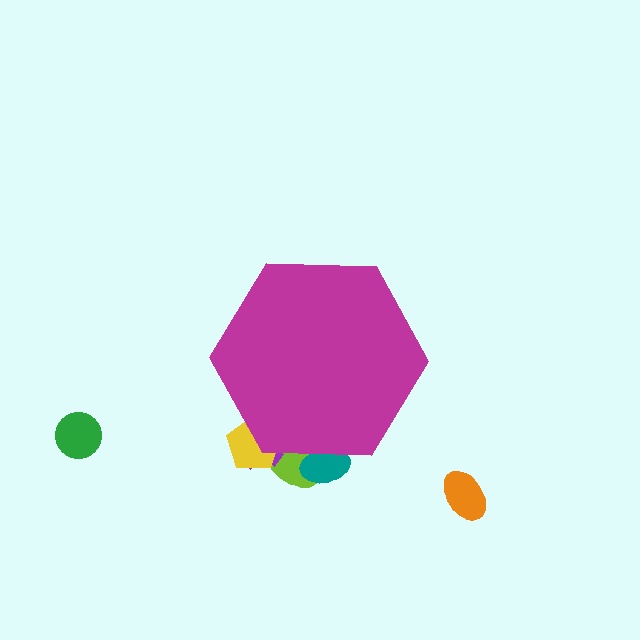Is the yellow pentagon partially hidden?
Yes, the yellow pentagon is partially hidden behind the magenta hexagon.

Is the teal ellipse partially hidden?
Yes, the teal ellipse is partially hidden behind the magenta hexagon.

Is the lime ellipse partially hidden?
Yes, the lime ellipse is partially hidden behind the magenta hexagon.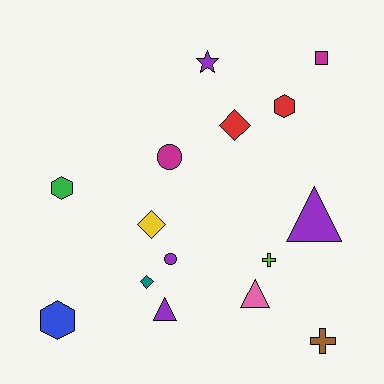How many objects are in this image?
There are 15 objects.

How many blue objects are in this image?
There is 1 blue object.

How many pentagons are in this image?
There are no pentagons.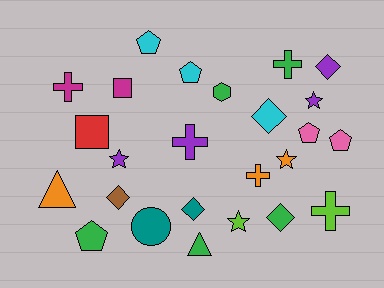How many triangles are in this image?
There are 2 triangles.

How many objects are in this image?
There are 25 objects.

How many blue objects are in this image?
There are no blue objects.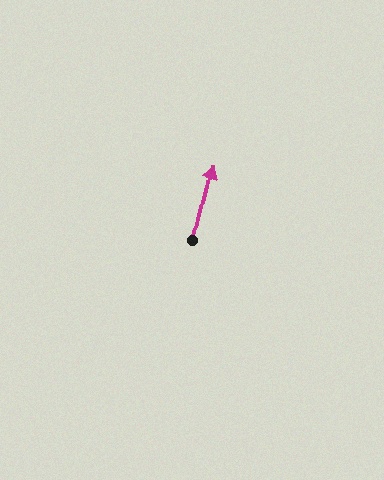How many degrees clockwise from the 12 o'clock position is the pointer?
Approximately 14 degrees.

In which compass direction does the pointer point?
North.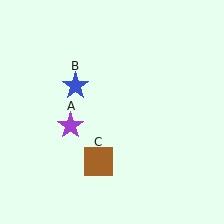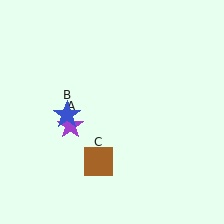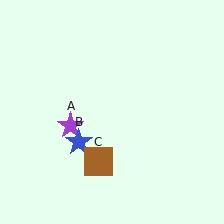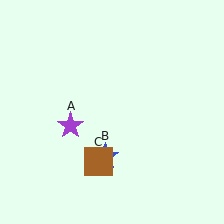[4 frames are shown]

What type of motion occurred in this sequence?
The blue star (object B) rotated counterclockwise around the center of the scene.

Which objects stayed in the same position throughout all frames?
Purple star (object A) and brown square (object C) remained stationary.